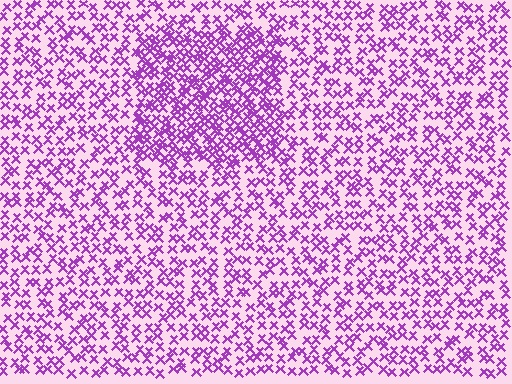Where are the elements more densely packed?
The elements are more densely packed inside the rectangle boundary.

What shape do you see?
I see a rectangle.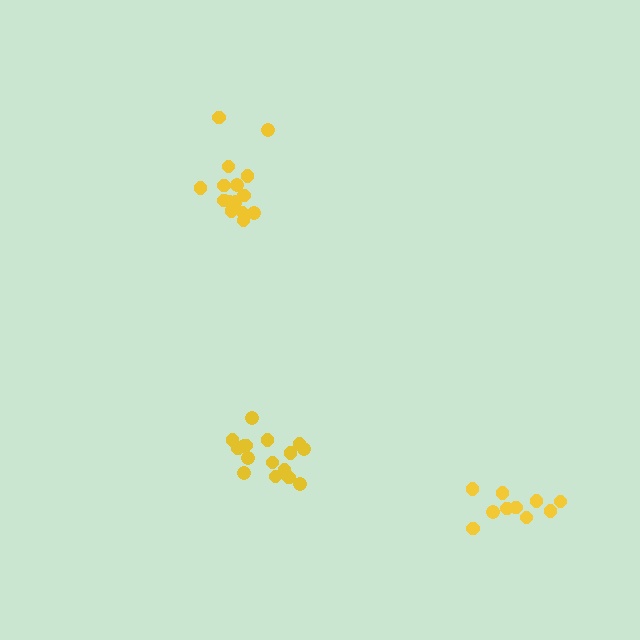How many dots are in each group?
Group 1: 10 dots, Group 2: 16 dots, Group 3: 16 dots (42 total).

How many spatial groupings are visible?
There are 3 spatial groupings.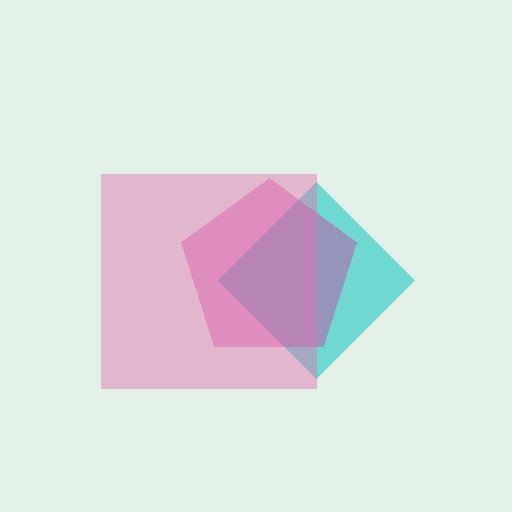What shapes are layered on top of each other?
The layered shapes are: a cyan diamond, a magenta pentagon, a pink square.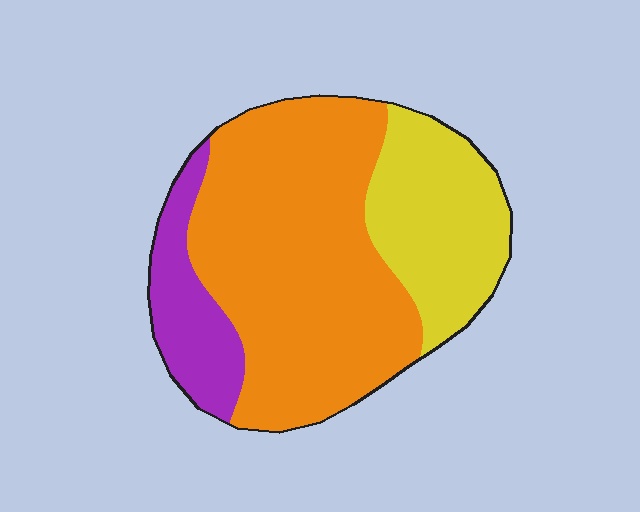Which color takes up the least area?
Purple, at roughly 15%.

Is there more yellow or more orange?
Orange.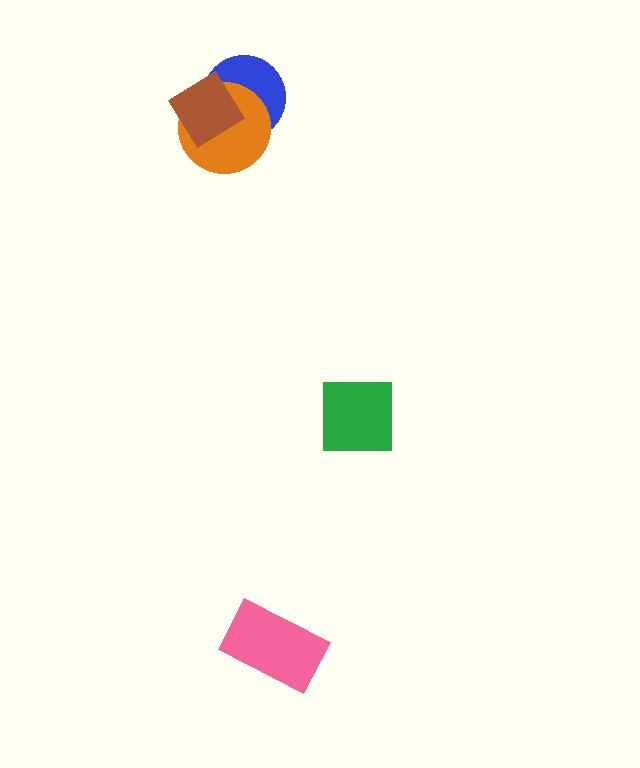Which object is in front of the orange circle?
The brown diamond is in front of the orange circle.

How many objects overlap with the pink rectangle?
0 objects overlap with the pink rectangle.